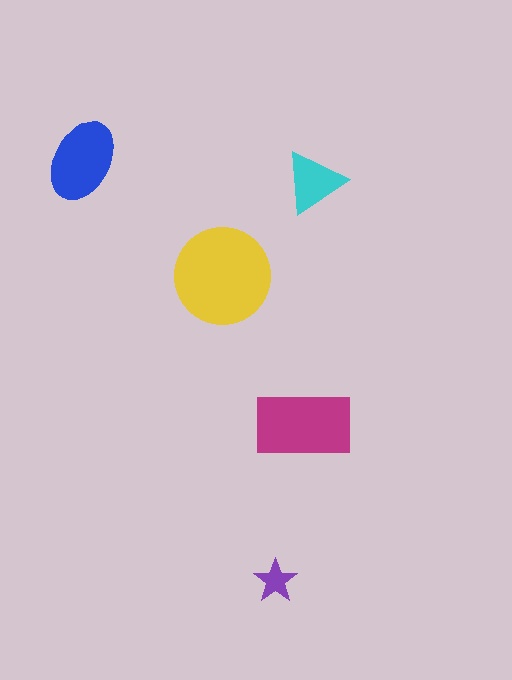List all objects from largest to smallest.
The yellow circle, the magenta rectangle, the blue ellipse, the cyan triangle, the purple star.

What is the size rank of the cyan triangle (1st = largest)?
4th.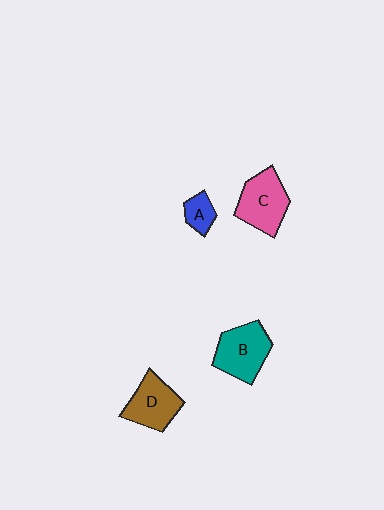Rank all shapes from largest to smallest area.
From largest to smallest: B (teal), C (pink), D (brown), A (blue).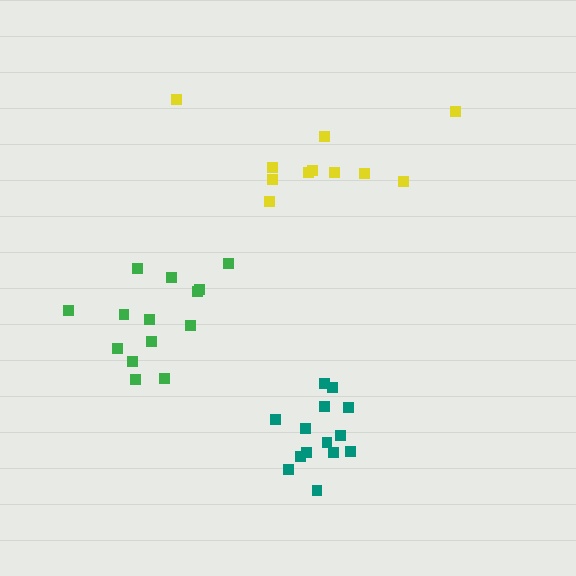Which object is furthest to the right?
The yellow cluster is rightmost.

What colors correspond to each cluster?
The clusters are colored: yellow, green, teal.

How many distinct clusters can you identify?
There are 3 distinct clusters.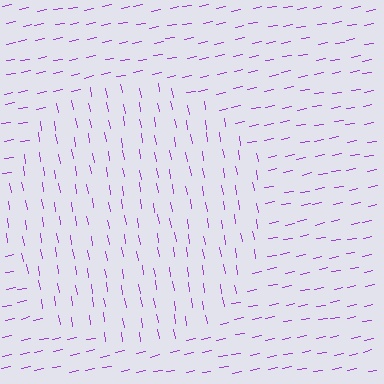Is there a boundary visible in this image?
Yes, there is a texture boundary formed by a change in line orientation.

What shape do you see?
I see a circle.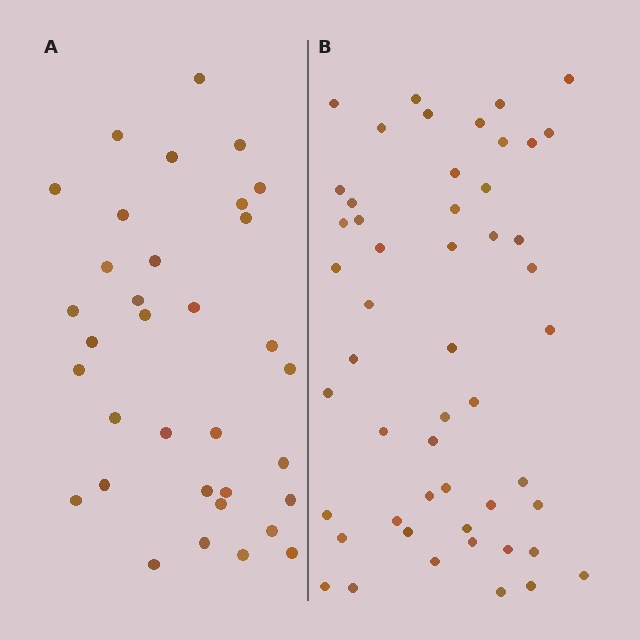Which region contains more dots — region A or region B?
Region B (the right region) has more dots.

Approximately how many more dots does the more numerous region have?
Region B has approximately 15 more dots than region A.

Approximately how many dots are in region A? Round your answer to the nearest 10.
About 30 dots. (The exact count is 34, which rounds to 30.)